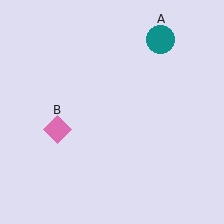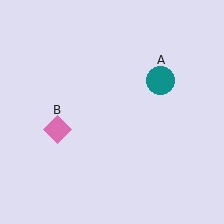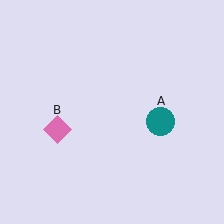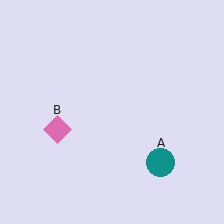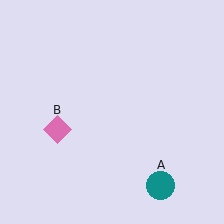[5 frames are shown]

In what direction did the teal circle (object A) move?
The teal circle (object A) moved down.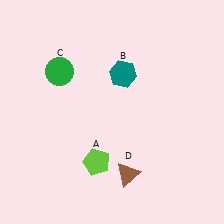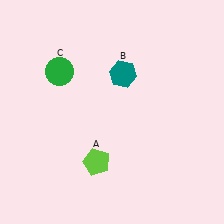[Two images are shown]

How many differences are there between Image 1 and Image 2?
There is 1 difference between the two images.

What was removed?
The brown triangle (D) was removed in Image 2.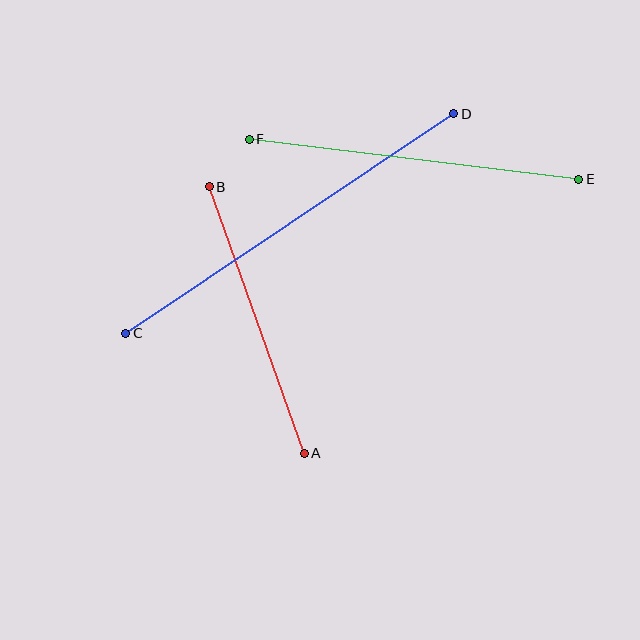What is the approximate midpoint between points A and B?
The midpoint is at approximately (257, 320) pixels.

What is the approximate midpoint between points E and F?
The midpoint is at approximately (414, 159) pixels.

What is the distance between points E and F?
The distance is approximately 332 pixels.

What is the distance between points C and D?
The distance is approximately 395 pixels.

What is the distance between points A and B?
The distance is approximately 283 pixels.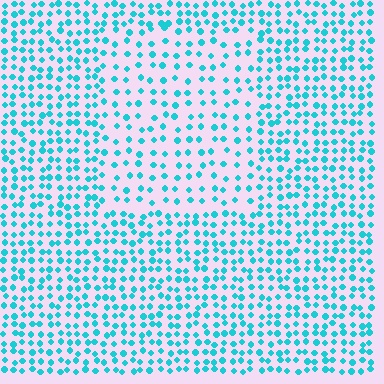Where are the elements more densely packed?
The elements are more densely packed outside the rectangle boundary.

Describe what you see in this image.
The image contains small cyan elements arranged at two different densities. A rectangle-shaped region is visible where the elements are less densely packed than the surrounding area.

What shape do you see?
I see a rectangle.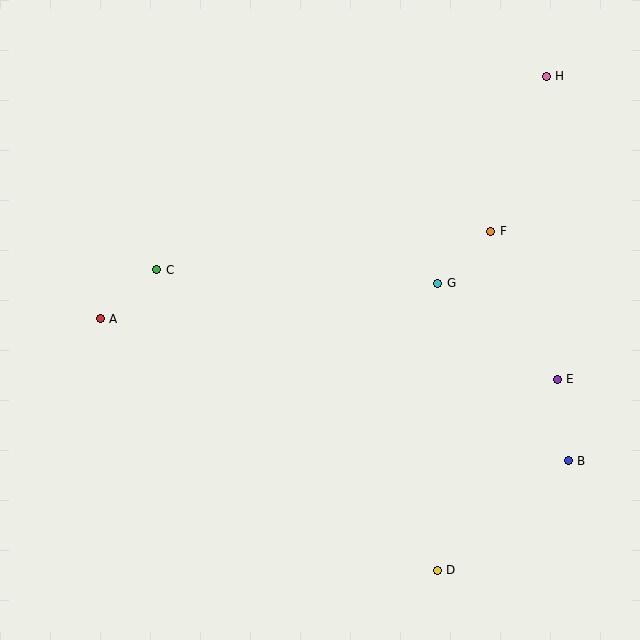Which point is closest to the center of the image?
Point G at (438, 283) is closest to the center.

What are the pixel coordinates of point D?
Point D is at (437, 570).